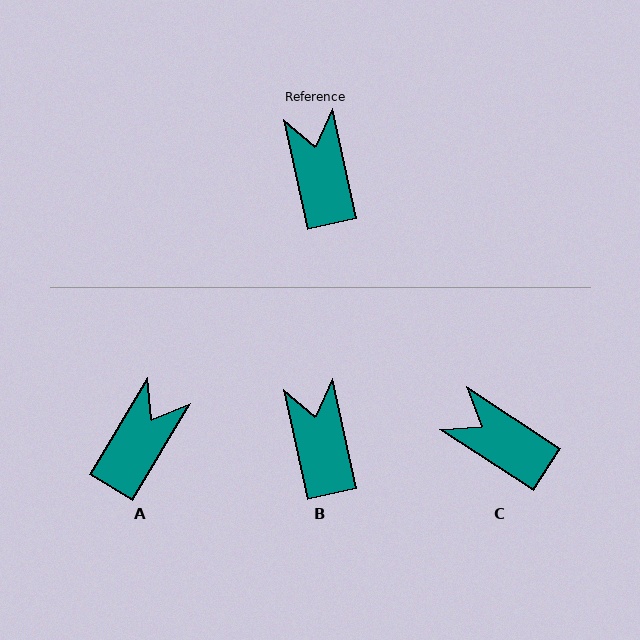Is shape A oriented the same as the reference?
No, it is off by about 43 degrees.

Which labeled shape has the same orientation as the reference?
B.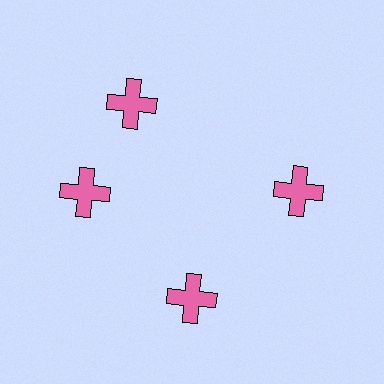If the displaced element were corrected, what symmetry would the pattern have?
It would have 4-fold rotational symmetry — the pattern would map onto itself every 90 degrees.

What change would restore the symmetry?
The symmetry would be restored by rotating it back into even spacing with its neighbors so that all 4 crosses sit at equal angles and equal distance from the center.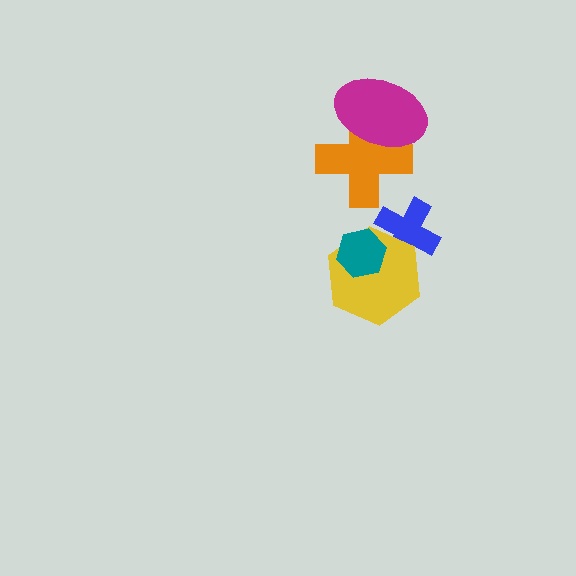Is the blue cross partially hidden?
Yes, it is partially covered by another shape.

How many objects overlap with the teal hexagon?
2 objects overlap with the teal hexagon.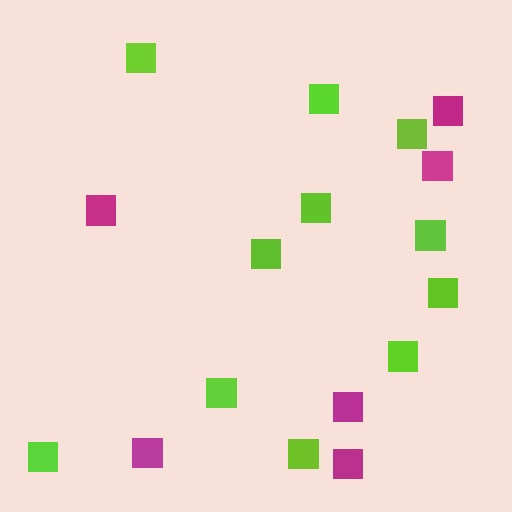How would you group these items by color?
There are 2 groups: one group of lime squares (11) and one group of magenta squares (6).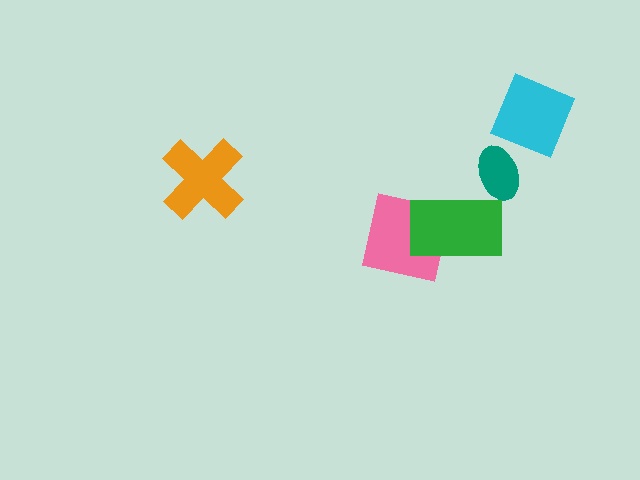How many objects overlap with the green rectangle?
1 object overlaps with the green rectangle.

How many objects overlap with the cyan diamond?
0 objects overlap with the cyan diamond.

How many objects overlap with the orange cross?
0 objects overlap with the orange cross.